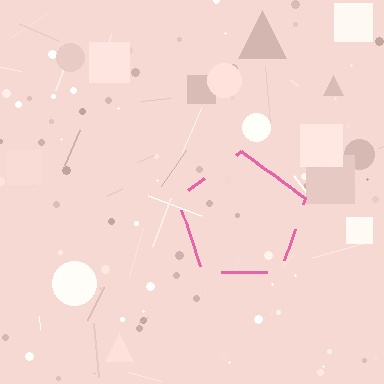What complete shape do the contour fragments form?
The contour fragments form a pentagon.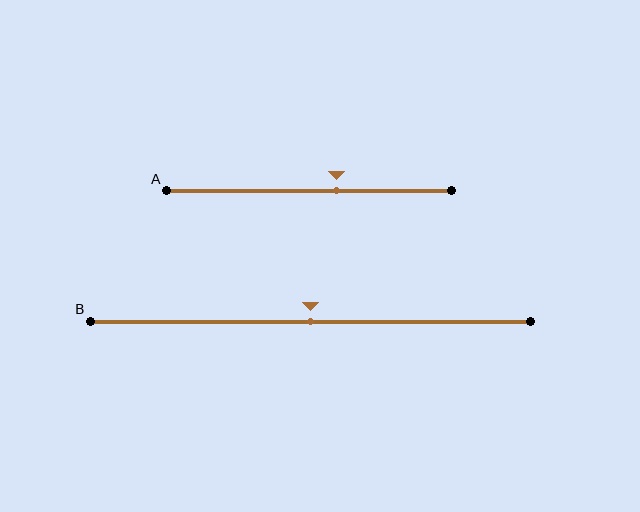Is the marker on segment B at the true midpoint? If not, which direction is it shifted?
Yes, the marker on segment B is at the true midpoint.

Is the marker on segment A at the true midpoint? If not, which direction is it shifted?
No, the marker on segment A is shifted to the right by about 10% of the segment length.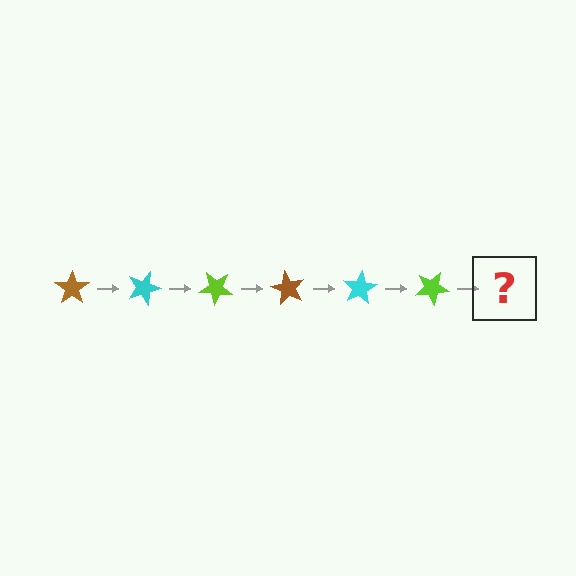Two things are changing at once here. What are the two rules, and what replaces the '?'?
The two rules are that it rotates 20 degrees each step and the color cycles through brown, cyan, and lime. The '?' should be a brown star, rotated 120 degrees from the start.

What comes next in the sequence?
The next element should be a brown star, rotated 120 degrees from the start.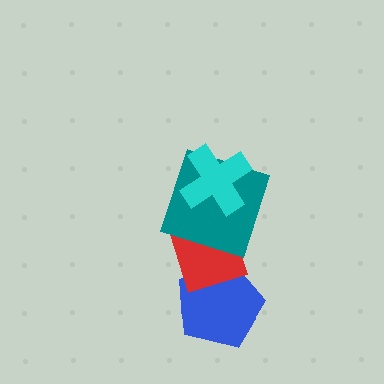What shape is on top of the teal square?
The cyan cross is on top of the teal square.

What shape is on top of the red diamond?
The teal square is on top of the red diamond.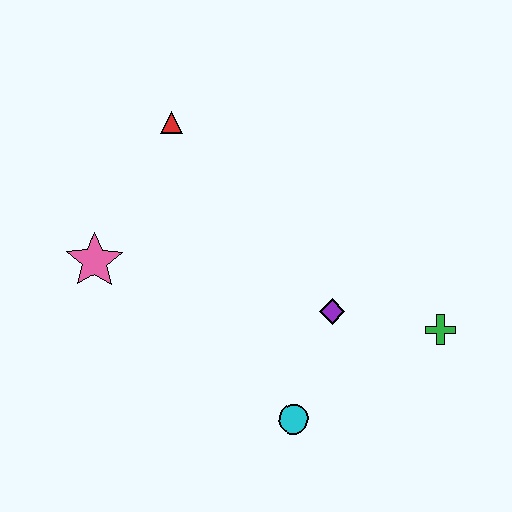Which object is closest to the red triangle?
The pink star is closest to the red triangle.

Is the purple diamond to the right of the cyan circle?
Yes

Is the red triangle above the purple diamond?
Yes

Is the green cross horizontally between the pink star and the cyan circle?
No